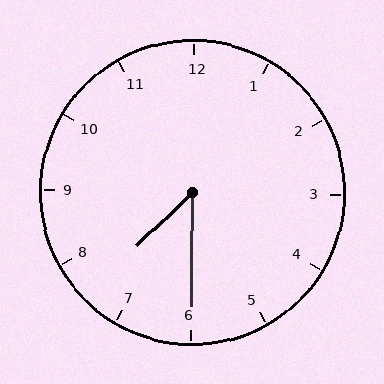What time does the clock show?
7:30.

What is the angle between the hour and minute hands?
Approximately 45 degrees.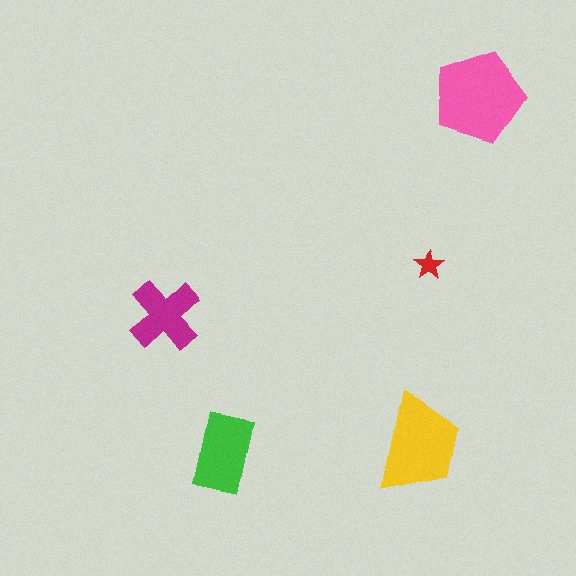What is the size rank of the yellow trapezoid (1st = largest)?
2nd.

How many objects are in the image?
There are 5 objects in the image.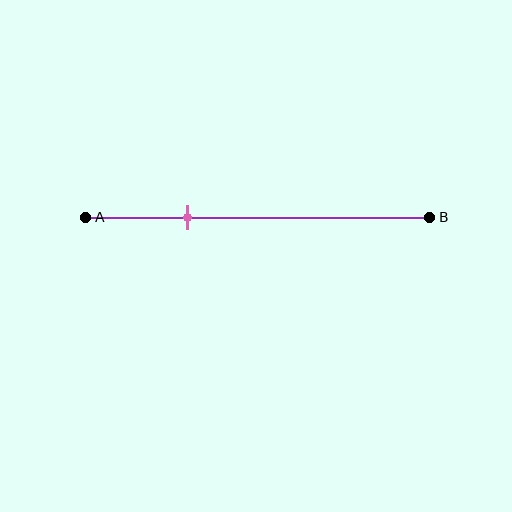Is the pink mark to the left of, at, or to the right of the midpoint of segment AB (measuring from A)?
The pink mark is to the left of the midpoint of segment AB.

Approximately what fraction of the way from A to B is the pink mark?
The pink mark is approximately 30% of the way from A to B.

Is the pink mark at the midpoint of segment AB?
No, the mark is at about 30% from A, not at the 50% midpoint.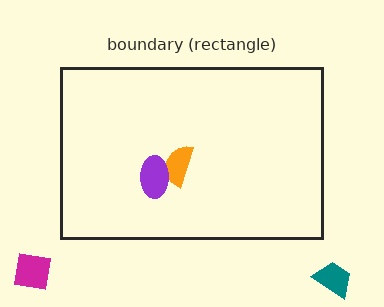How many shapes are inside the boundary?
2 inside, 2 outside.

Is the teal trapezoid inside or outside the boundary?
Outside.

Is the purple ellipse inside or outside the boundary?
Inside.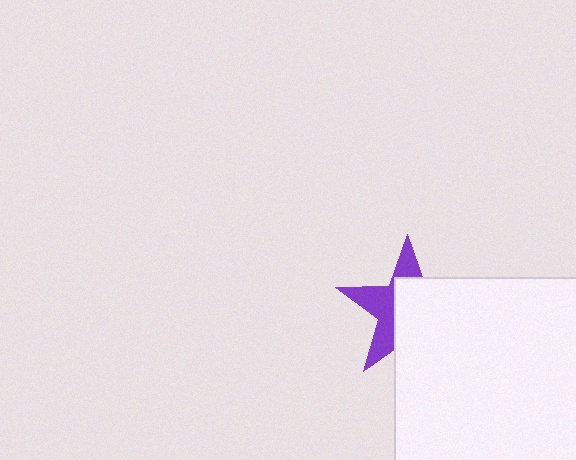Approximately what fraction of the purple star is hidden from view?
Roughly 59% of the purple star is hidden behind the white square.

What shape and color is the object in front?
The object in front is a white square.